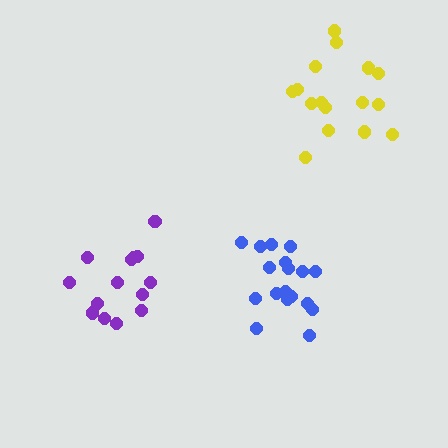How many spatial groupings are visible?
There are 3 spatial groupings.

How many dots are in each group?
Group 1: 14 dots, Group 2: 18 dots, Group 3: 16 dots (48 total).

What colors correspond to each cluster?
The clusters are colored: purple, blue, yellow.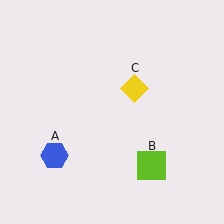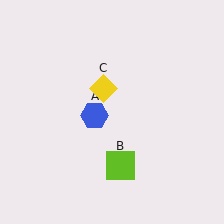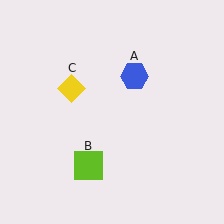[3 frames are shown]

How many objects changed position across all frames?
3 objects changed position: blue hexagon (object A), lime square (object B), yellow diamond (object C).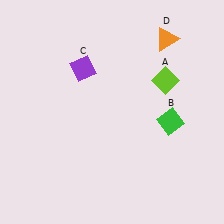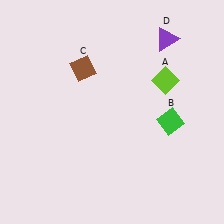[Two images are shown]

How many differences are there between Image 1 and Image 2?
There are 2 differences between the two images.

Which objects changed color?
C changed from purple to brown. D changed from orange to purple.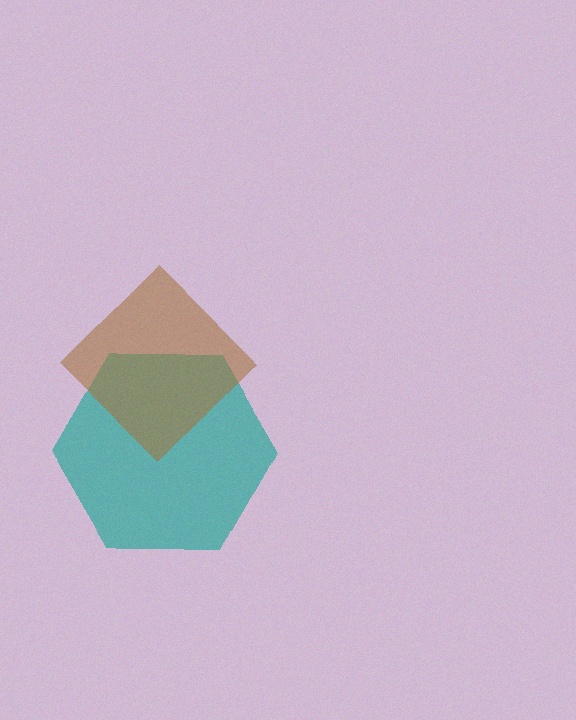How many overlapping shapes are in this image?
There are 2 overlapping shapes in the image.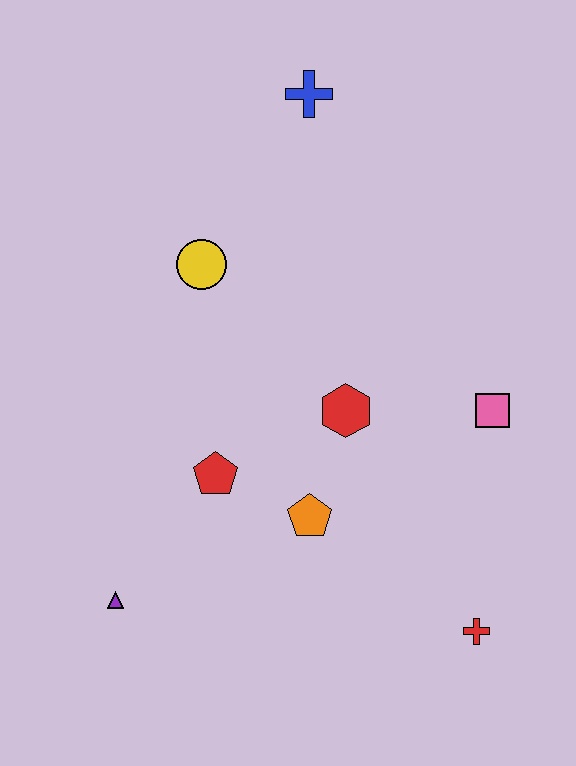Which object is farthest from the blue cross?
The red cross is farthest from the blue cross.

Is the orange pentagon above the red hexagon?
No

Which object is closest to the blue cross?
The yellow circle is closest to the blue cross.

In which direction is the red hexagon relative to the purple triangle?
The red hexagon is to the right of the purple triangle.